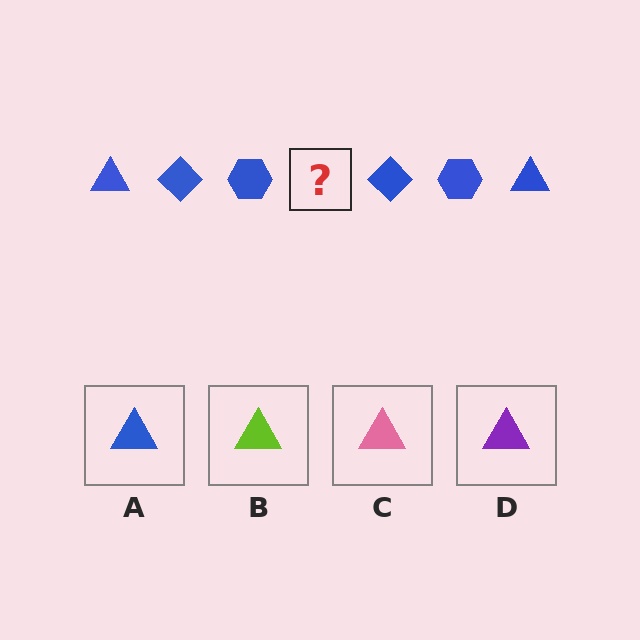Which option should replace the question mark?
Option A.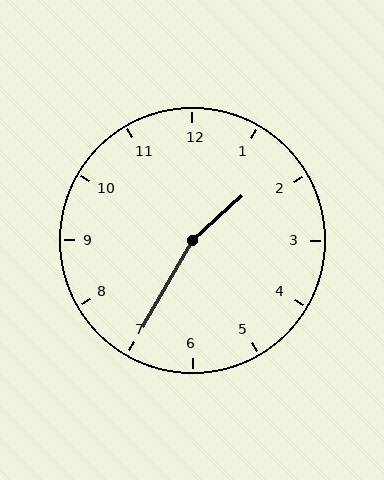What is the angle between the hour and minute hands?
Approximately 162 degrees.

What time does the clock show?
1:35.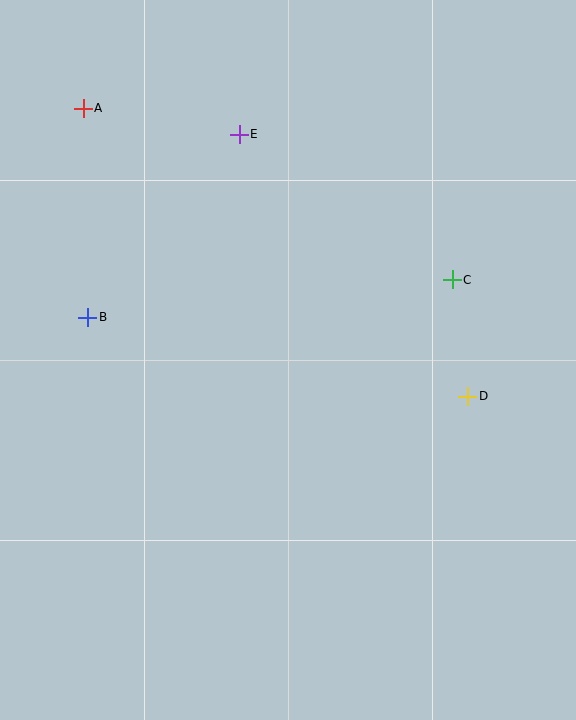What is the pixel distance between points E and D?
The distance between E and D is 348 pixels.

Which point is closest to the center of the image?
Point C at (452, 280) is closest to the center.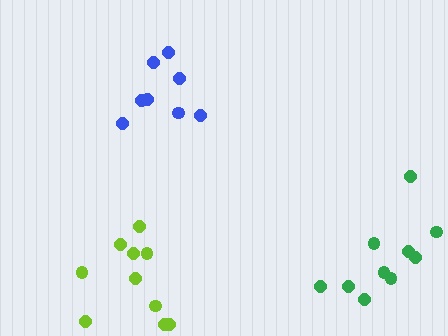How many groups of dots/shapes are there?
There are 3 groups.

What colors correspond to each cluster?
The clusters are colored: green, blue, lime.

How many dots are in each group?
Group 1: 10 dots, Group 2: 8 dots, Group 3: 10 dots (28 total).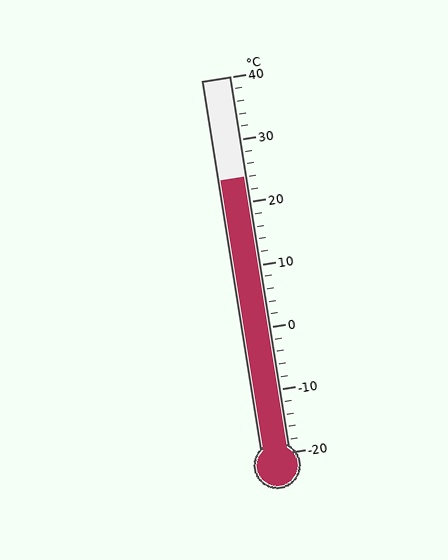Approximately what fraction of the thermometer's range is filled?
The thermometer is filled to approximately 75% of its range.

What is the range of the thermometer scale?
The thermometer scale ranges from -20°C to 40°C.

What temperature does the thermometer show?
The thermometer shows approximately 24°C.